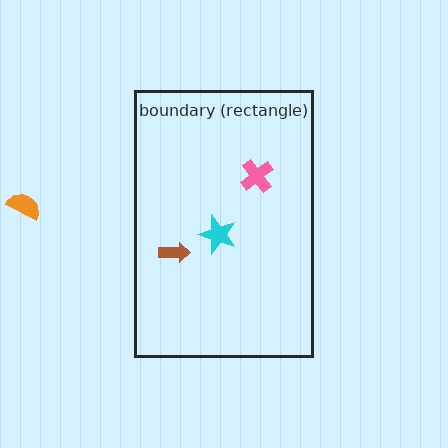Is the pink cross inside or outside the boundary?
Inside.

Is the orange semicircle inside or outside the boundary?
Outside.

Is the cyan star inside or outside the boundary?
Inside.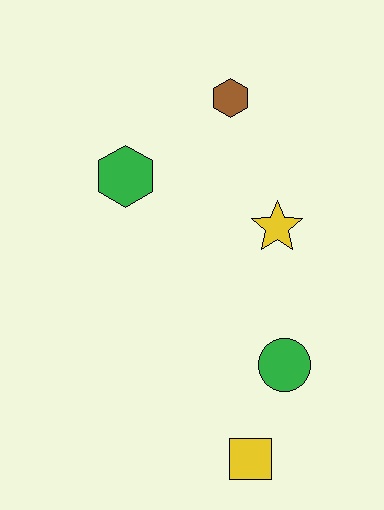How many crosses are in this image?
There are no crosses.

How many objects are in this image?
There are 5 objects.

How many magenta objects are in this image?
There are no magenta objects.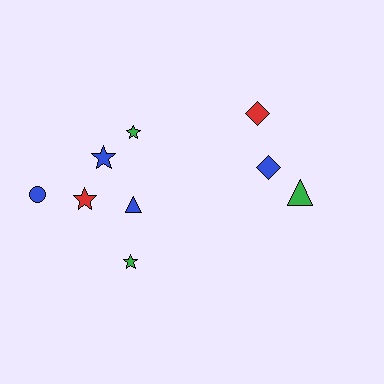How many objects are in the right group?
There are 3 objects.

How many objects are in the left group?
There are 6 objects.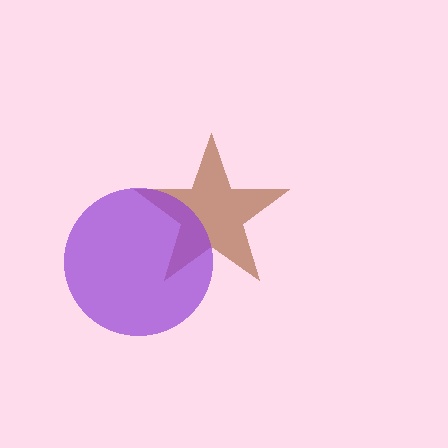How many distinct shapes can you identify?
There are 2 distinct shapes: a brown star, a purple circle.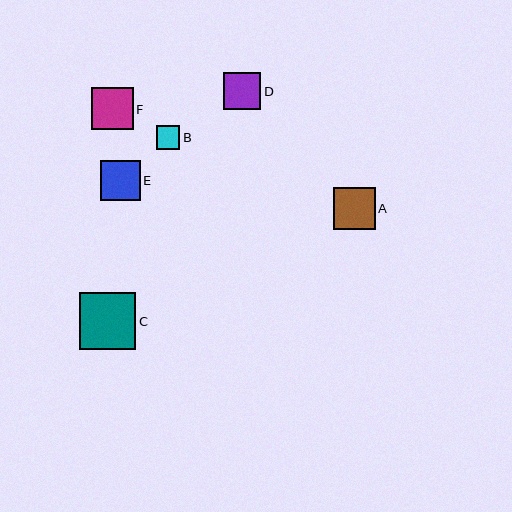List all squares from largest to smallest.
From largest to smallest: C, F, A, E, D, B.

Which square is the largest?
Square C is the largest with a size of approximately 57 pixels.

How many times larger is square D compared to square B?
Square D is approximately 1.6 times the size of square B.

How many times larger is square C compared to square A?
Square C is approximately 1.4 times the size of square A.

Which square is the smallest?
Square B is the smallest with a size of approximately 23 pixels.